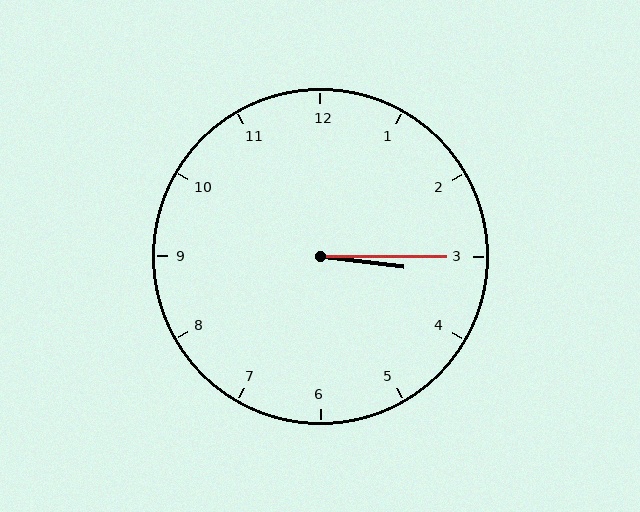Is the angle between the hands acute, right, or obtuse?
It is acute.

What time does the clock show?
3:15.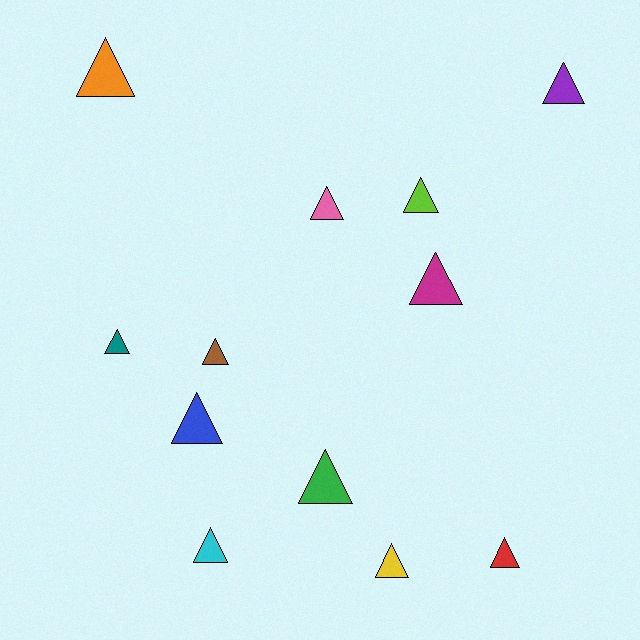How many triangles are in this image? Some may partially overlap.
There are 12 triangles.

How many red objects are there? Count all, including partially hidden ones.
There is 1 red object.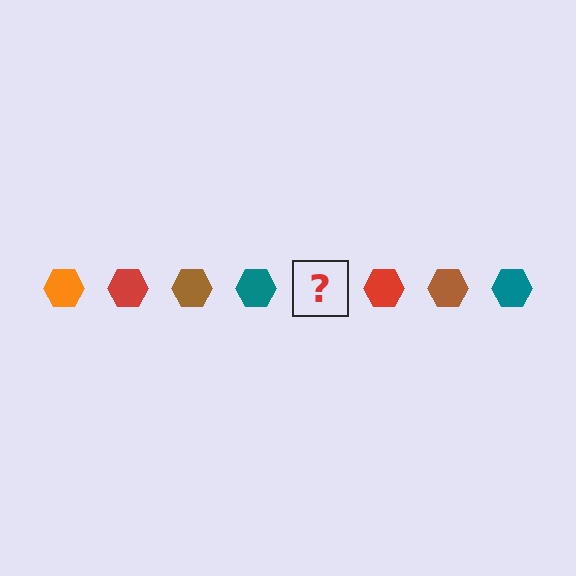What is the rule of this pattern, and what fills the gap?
The rule is that the pattern cycles through orange, red, brown, teal hexagons. The gap should be filled with an orange hexagon.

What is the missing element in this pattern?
The missing element is an orange hexagon.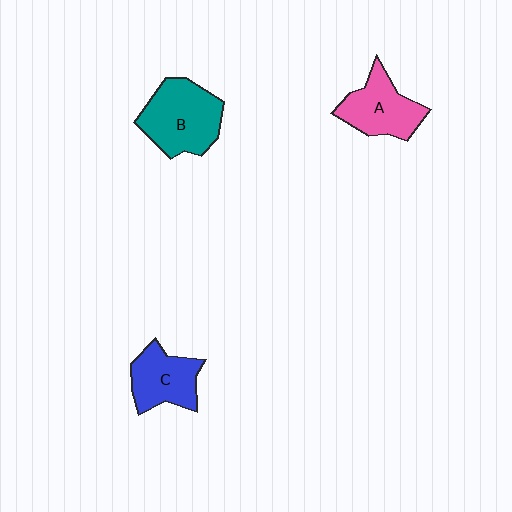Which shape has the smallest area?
Shape C (blue).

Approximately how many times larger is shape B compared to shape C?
Approximately 1.3 times.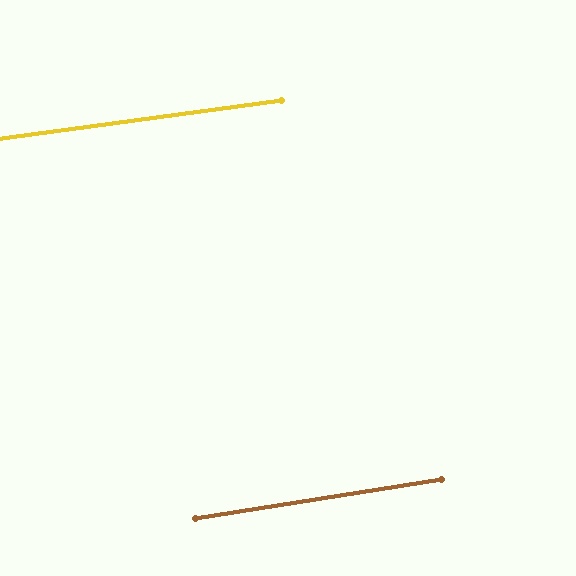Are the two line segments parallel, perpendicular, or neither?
Parallel — their directions differ by only 1.3°.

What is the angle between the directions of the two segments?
Approximately 1 degree.